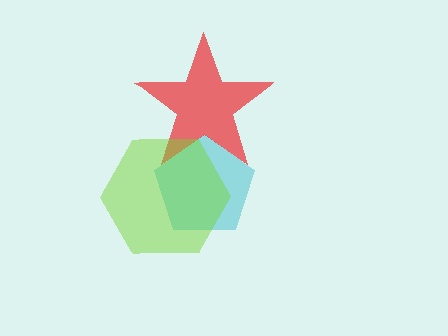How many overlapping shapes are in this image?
There are 3 overlapping shapes in the image.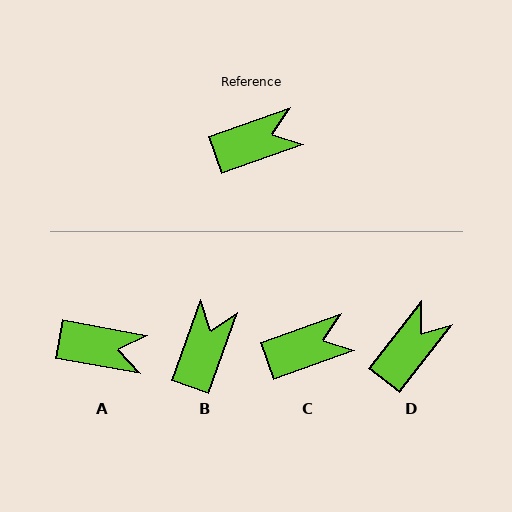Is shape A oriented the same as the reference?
No, it is off by about 30 degrees.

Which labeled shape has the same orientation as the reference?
C.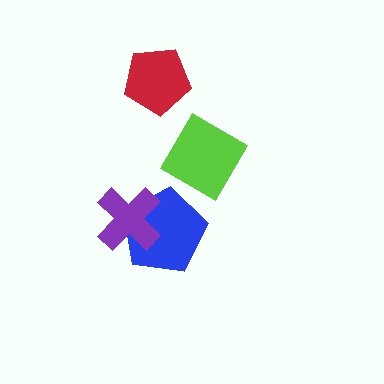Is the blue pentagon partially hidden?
Yes, it is partially covered by another shape.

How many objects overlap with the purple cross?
1 object overlaps with the purple cross.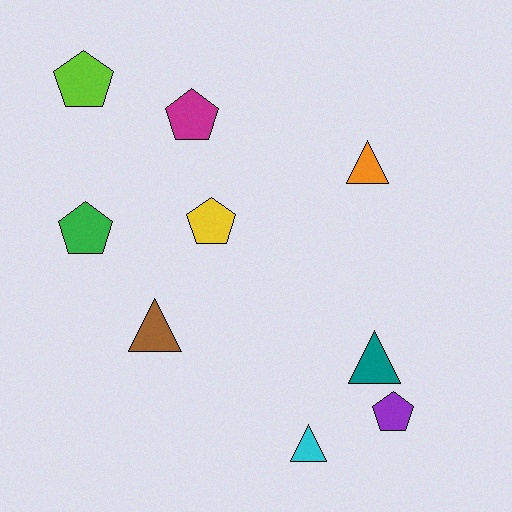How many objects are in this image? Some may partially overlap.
There are 9 objects.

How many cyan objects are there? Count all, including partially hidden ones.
There is 1 cyan object.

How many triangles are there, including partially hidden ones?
There are 4 triangles.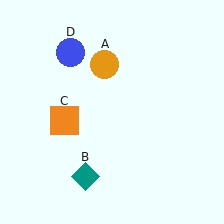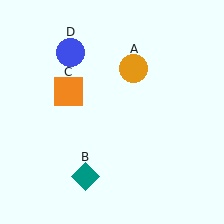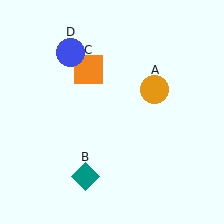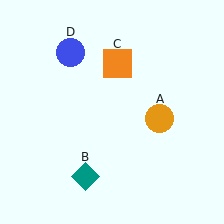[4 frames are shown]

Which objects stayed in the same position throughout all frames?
Teal diamond (object B) and blue circle (object D) remained stationary.